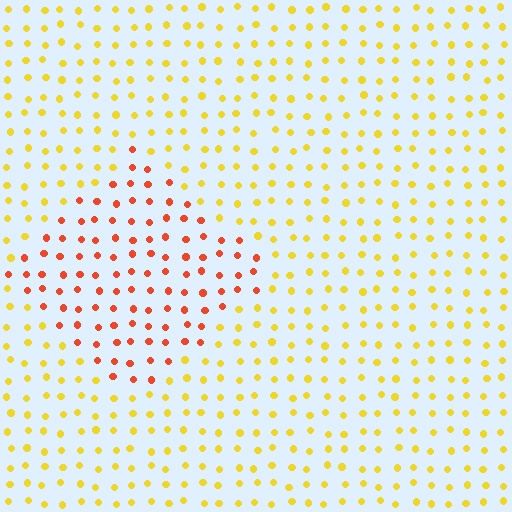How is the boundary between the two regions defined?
The boundary is defined purely by a slight shift in hue (about 44 degrees). Spacing, size, and orientation are identical on both sides.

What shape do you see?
I see a diamond.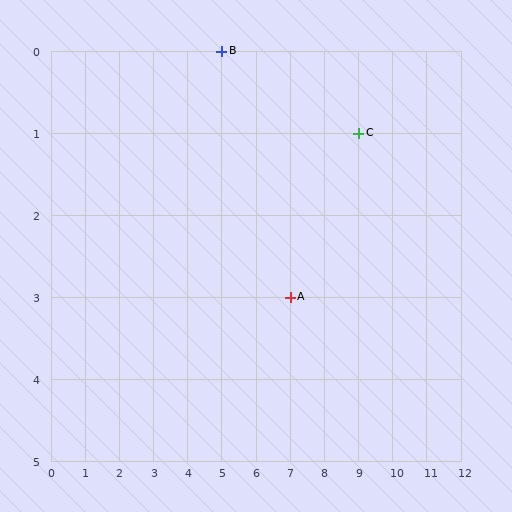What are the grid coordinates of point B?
Point B is at grid coordinates (5, 0).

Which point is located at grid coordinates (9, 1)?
Point C is at (9, 1).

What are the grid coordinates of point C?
Point C is at grid coordinates (9, 1).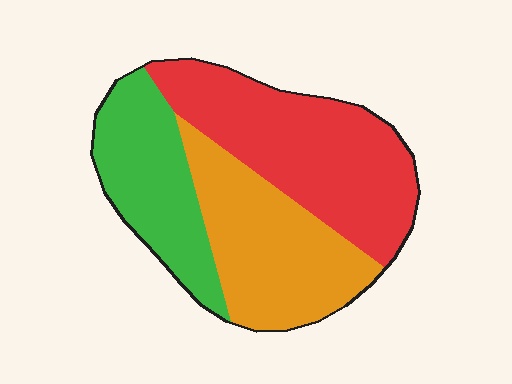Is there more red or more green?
Red.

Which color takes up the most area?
Red, at roughly 40%.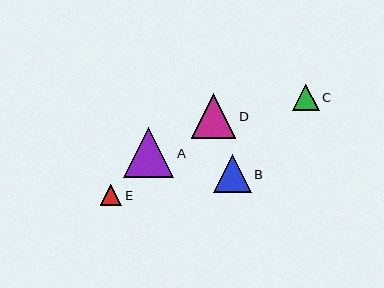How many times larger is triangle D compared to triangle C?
Triangle D is approximately 1.7 times the size of triangle C.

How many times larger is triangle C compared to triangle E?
Triangle C is approximately 1.3 times the size of triangle E.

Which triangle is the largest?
Triangle A is the largest with a size of approximately 50 pixels.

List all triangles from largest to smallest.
From largest to smallest: A, D, B, C, E.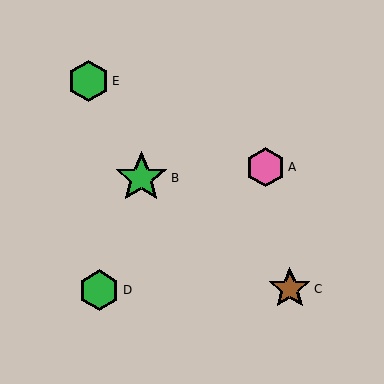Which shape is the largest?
The green star (labeled B) is the largest.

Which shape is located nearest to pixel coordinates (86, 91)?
The green hexagon (labeled E) at (89, 81) is nearest to that location.